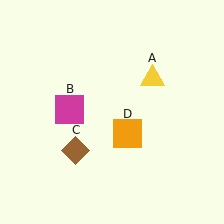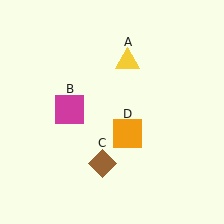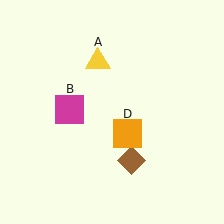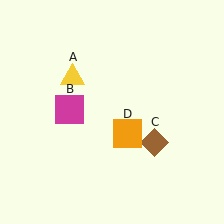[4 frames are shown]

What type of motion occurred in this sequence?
The yellow triangle (object A), brown diamond (object C) rotated counterclockwise around the center of the scene.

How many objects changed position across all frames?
2 objects changed position: yellow triangle (object A), brown diamond (object C).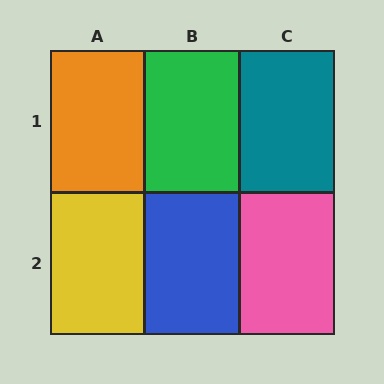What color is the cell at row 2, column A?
Yellow.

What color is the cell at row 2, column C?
Pink.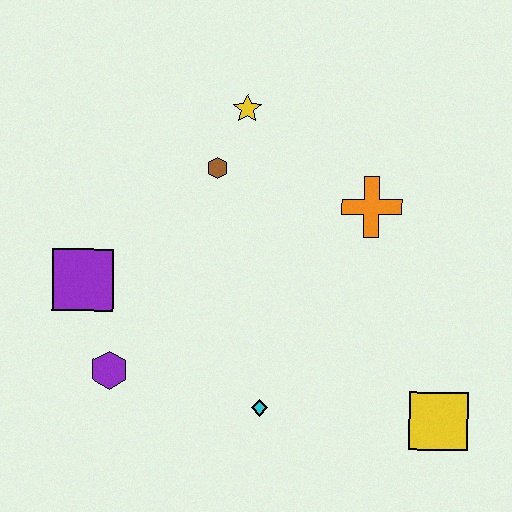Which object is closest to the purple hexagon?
The purple square is closest to the purple hexagon.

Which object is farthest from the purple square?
The yellow square is farthest from the purple square.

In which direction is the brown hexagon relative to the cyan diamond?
The brown hexagon is above the cyan diamond.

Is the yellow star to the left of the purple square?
No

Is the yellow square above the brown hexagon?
No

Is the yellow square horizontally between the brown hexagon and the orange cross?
No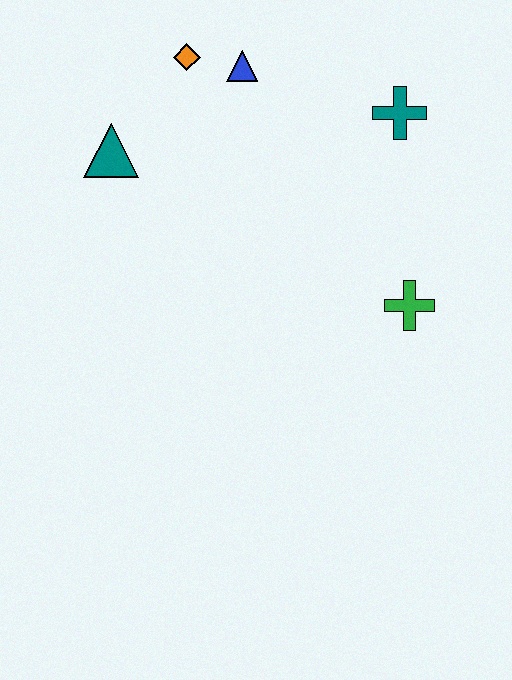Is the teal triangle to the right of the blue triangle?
No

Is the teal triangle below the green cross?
No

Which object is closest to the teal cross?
The blue triangle is closest to the teal cross.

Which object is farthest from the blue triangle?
The green cross is farthest from the blue triangle.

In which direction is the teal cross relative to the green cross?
The teal cross is above the green cross.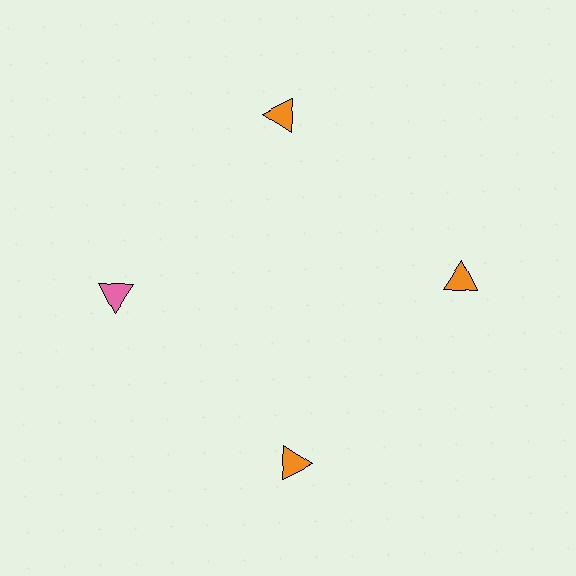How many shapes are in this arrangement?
There are 4 shapes arranged in a ring pattern.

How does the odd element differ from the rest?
It has a different color: pink instead of orange.